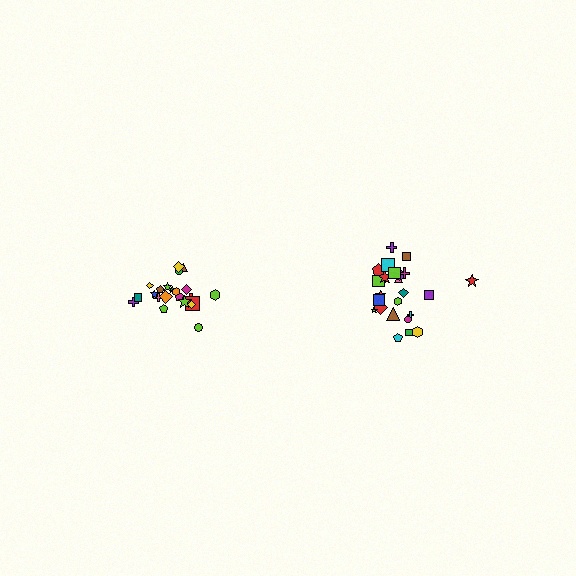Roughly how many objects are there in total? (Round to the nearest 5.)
Roughly 45 objects in total.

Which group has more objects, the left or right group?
The right group.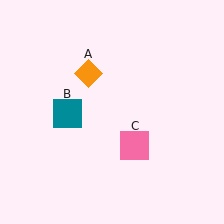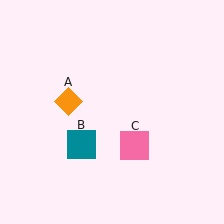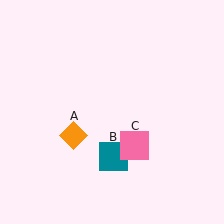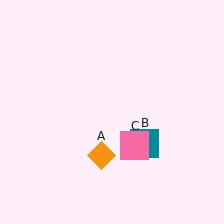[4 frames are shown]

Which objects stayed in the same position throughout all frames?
Pink square (object C) remained stationary.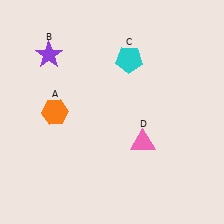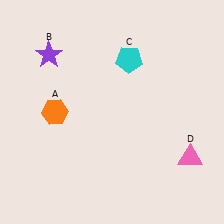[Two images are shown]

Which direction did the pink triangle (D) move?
The pink triangle (D) moved right.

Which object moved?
The pink triangle (D) moved right.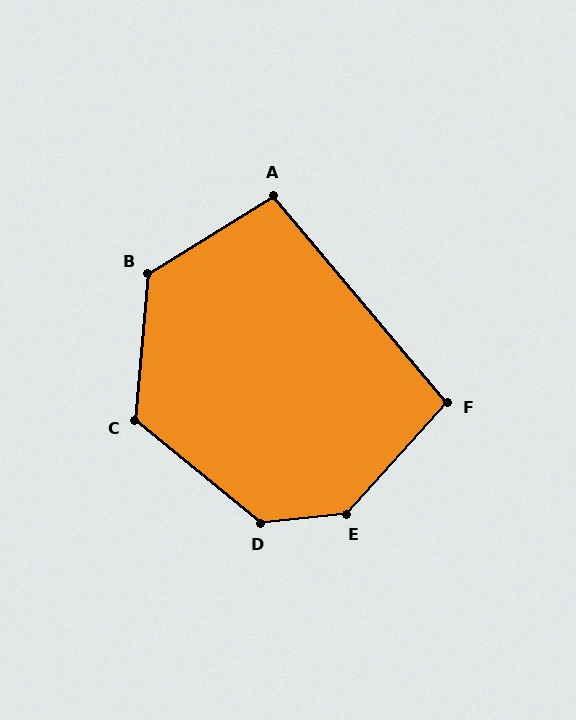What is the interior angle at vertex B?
Approximately 127 degrees (obtuse).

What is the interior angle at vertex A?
Approximately 98 degrees (obtuse).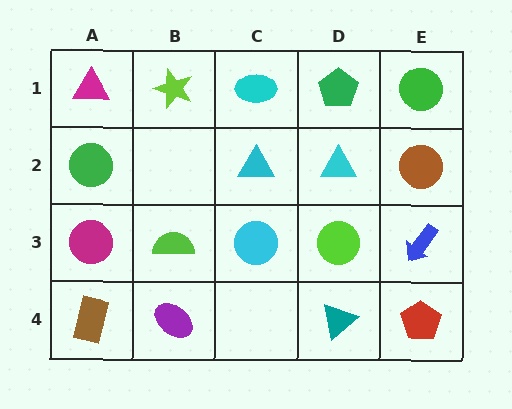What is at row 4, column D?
A teal triangle.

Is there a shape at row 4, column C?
No, that cell is empty.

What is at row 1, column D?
A green pentagon.